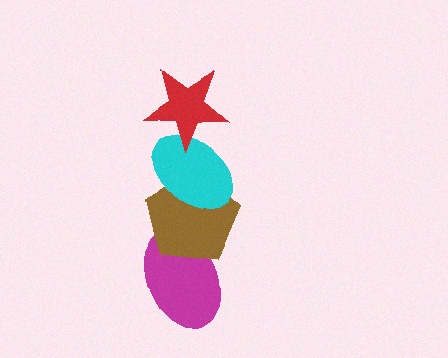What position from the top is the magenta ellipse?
The magenta ellipse is 4th from the top.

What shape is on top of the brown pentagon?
The cyan ellipse is on top of the brown pentagon.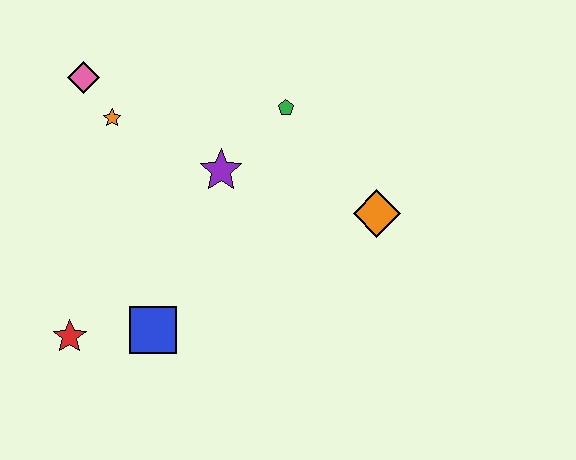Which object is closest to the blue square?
The red star is closest to the blue square.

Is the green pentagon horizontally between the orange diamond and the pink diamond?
Yes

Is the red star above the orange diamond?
No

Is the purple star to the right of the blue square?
Yes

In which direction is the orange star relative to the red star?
The orange star is above the red star.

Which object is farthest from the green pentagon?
The red star is farthest from the green pentagon.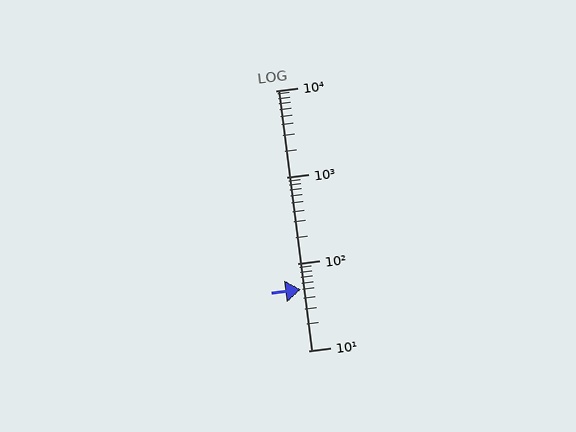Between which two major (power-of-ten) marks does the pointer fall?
The pointer is between 10 and 100.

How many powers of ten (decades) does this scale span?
The scale spans 3 decades, from 10 to 10000.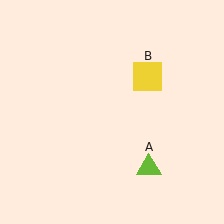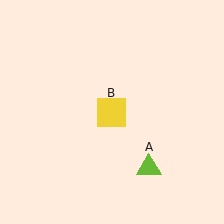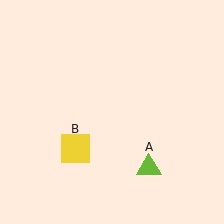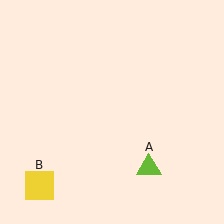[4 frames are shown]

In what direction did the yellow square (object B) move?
The yellow square (object B) moved down and to the left.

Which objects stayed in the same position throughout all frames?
Lime triangle (object A) remained stationary.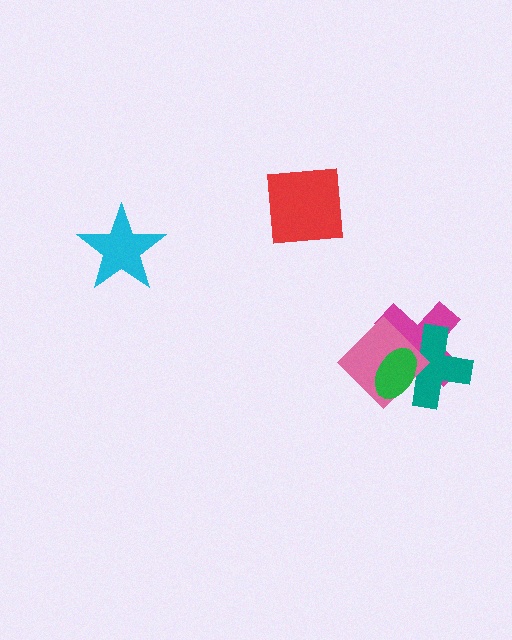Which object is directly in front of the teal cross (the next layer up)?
The pink diamond is directly in front of the teal cross.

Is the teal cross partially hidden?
Yes, it is partially covered by another shape.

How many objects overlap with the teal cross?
3 objects overlap with the teal cross.